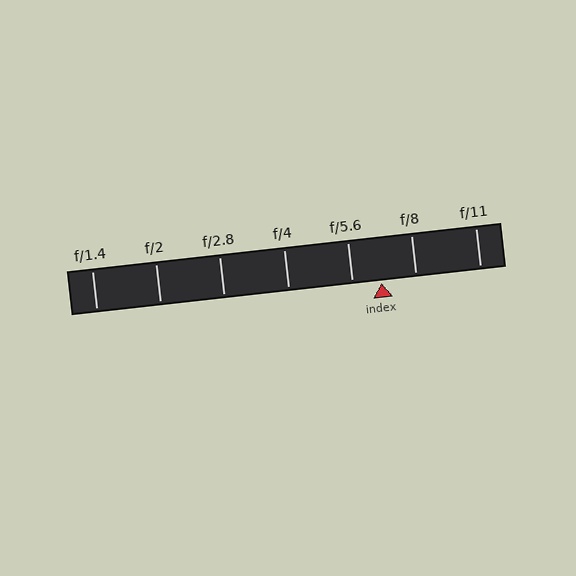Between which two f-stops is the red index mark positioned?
The index mark is between f/5.6 and f/8.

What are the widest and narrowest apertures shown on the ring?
The widest aperture shown is f/1.4 and the narrowest is f/11.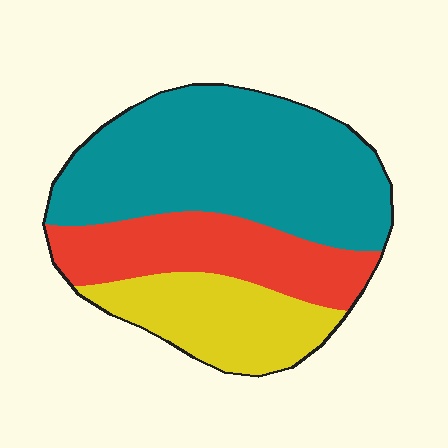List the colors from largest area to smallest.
From largest to smallest: teal, red, yellow.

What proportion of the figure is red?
Red takes up about one quarter (1/4) of the figure.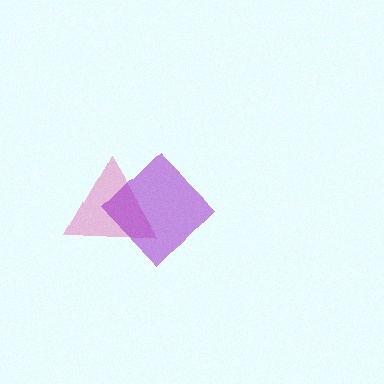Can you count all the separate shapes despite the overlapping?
Yes, there are 2 separate shapes.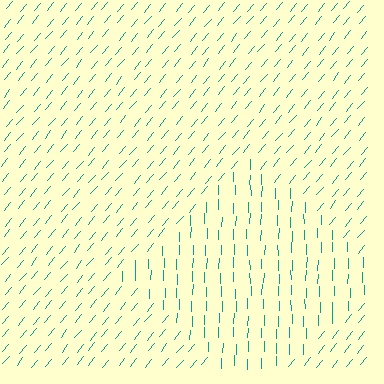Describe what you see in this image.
The image is filled with small teal line segments. A diamond region in the image has lines oriented differently from the surrounding lines, creating a visible texture boundary.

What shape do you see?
I see a diamond.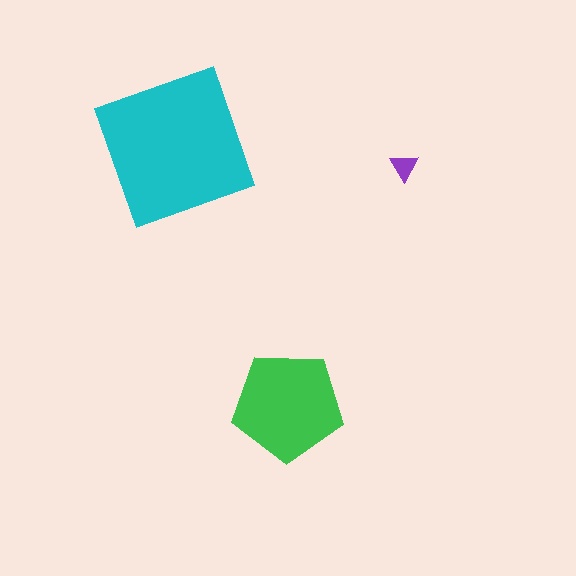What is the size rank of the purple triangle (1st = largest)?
3rd.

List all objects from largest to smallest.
The cyan square, the green pentagon, the purple triangle.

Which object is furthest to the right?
The purple triangle is rightmost.